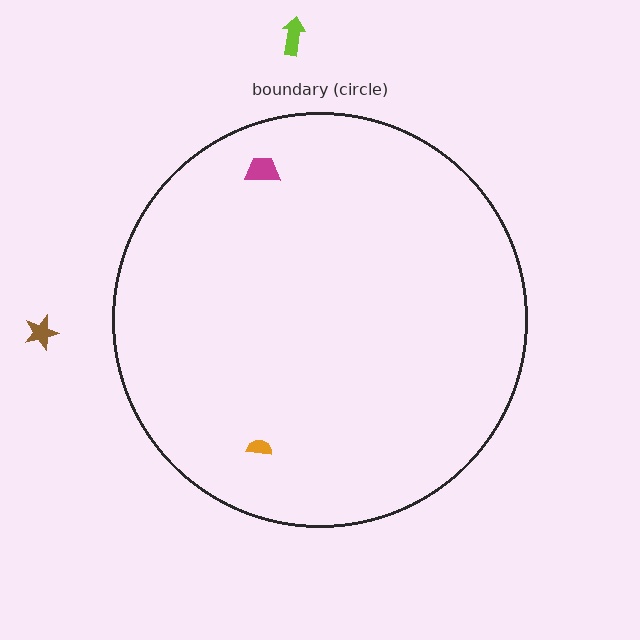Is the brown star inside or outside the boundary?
Outside.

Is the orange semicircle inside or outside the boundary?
Inside.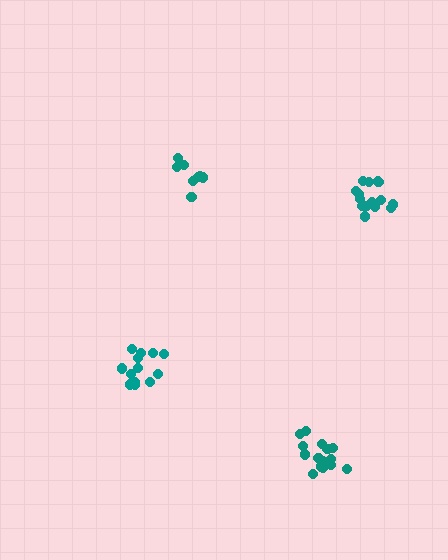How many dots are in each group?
Group 1: 9 dots, Group 2: 15 dots, Group 3: 15 dots, Group 4: 13 dots (52 total).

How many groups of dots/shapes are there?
There are 4 groups.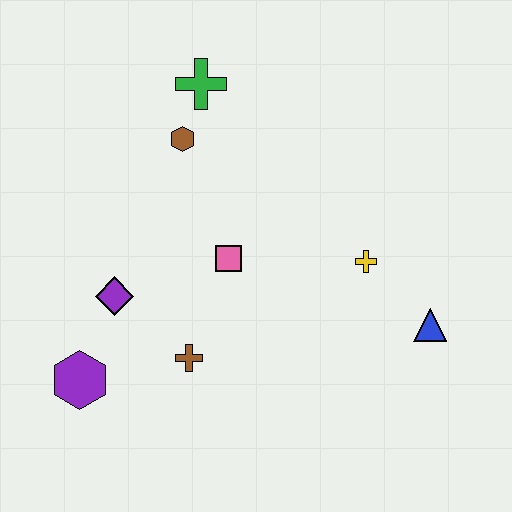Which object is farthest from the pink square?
The blue triangle is farthest from the pink square.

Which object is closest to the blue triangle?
The yellow cross is closest to the blue triangle.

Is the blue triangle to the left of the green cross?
No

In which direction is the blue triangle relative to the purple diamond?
The blue triangle is to the right of the purple diamond.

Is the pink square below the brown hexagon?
Yes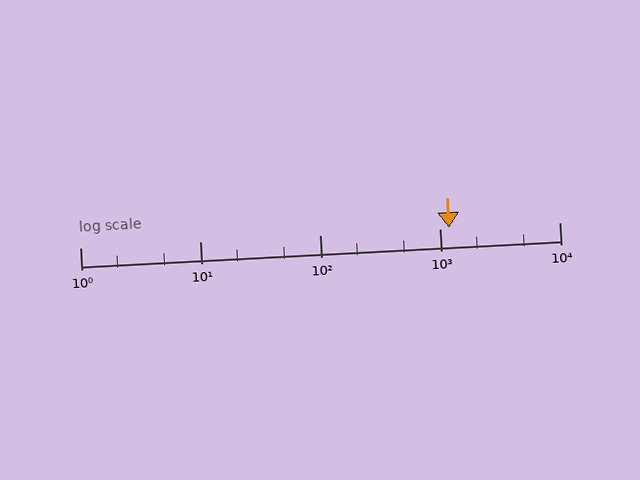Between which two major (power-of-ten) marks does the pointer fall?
The pointer is between 1000 and 10000.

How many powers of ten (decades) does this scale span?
The scale spans 4 decades, from 1 to 10000.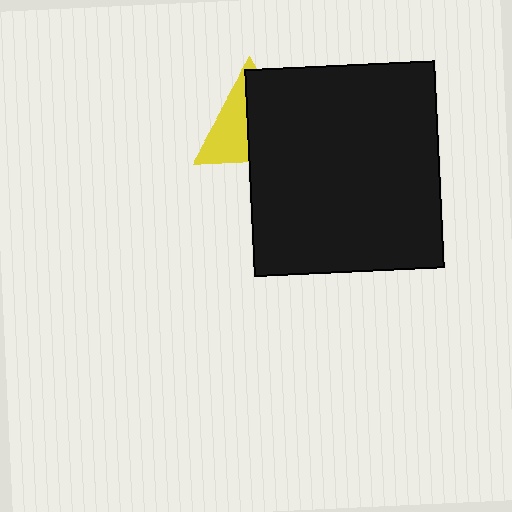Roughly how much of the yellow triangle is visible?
A small part of it is visible (roughly 44%).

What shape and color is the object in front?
The object in front is a black rectangle.